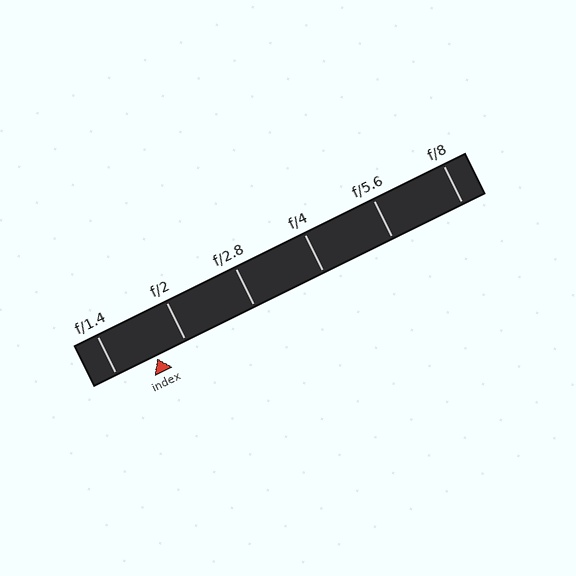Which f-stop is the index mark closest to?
The index mark is closest to f/2.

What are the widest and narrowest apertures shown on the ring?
The widest aperture shown is f/1.4 and the narrowest is f/8.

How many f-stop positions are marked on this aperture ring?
There are 6 f-stop positions marked.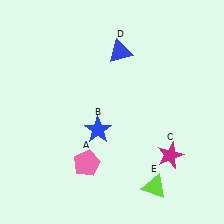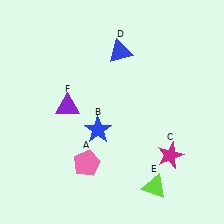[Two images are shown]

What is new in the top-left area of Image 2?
A purple triangle (F) was added in the top-left area of Image 2.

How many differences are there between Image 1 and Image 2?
There is 1 difference between the two images.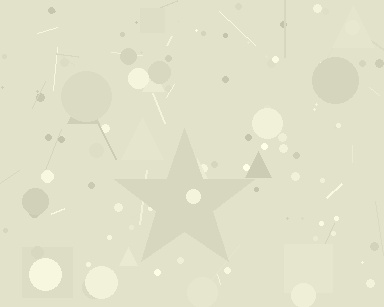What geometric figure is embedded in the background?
A star is embedded in the background.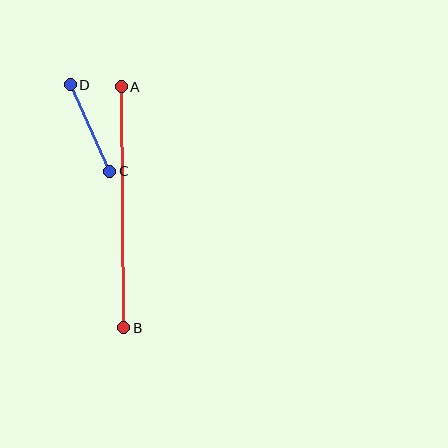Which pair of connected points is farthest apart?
Points A and B are farthest apart.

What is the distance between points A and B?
The distance is approximately 241 pixels.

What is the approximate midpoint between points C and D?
The midpoint is at approximately (90, 128) pixels.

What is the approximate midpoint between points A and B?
The midpoint is at approximately (123, 207) pixels.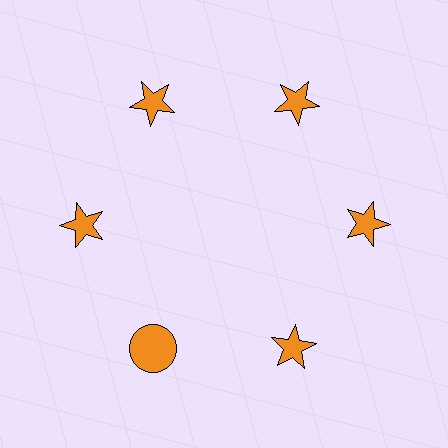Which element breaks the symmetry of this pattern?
The orange circle at roughly the 7 o'clock position breaks the symmetry. All other shapes are orange stars.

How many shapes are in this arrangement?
There are 6 shapes arranged in a ring pattern.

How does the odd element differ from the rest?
It has a different shape: circle instead of star.